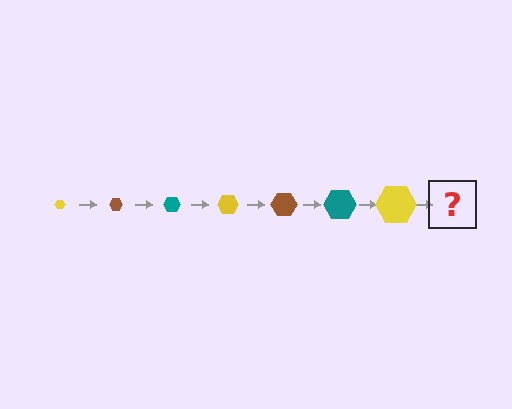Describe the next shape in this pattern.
It should be a brown hexagon, larger than the previous one.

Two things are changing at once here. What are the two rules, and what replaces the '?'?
The two rules are that the hexagon grows larger each step and the color cycles through yellow, brown, and teal. The '?' should be a brown hexagon, larger than the previous one.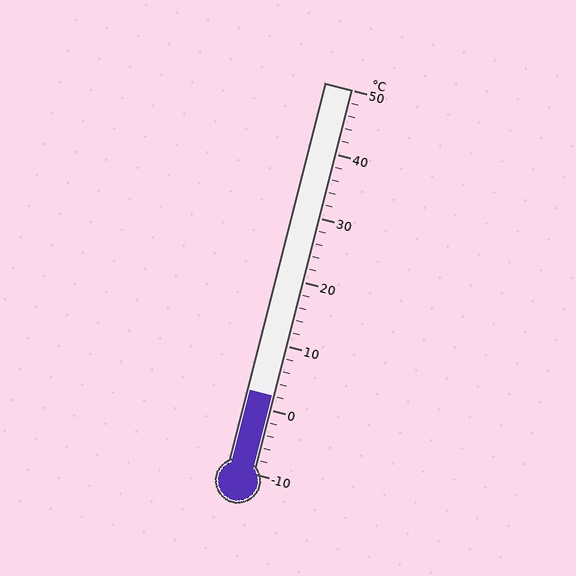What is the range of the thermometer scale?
The thermometer scale ranges from -10°C to 50°C.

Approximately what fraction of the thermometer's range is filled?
The thermometer is filled to approximately 20% of its range.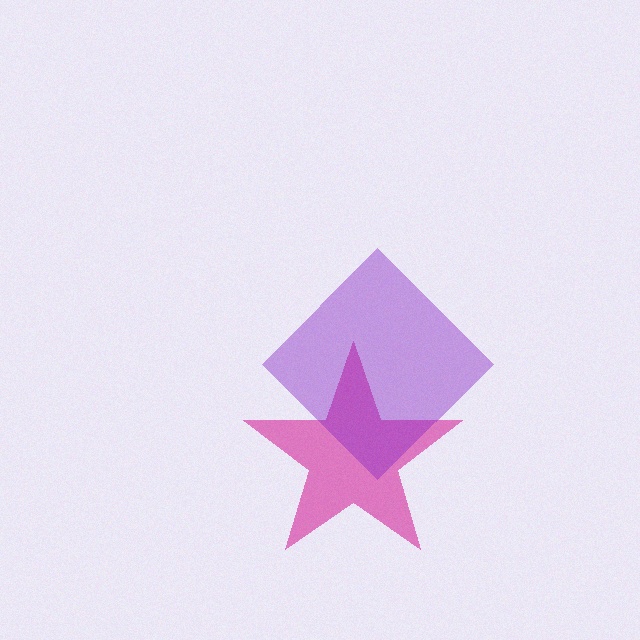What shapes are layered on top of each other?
The layered shapes are: a magenta star, a purple diamond.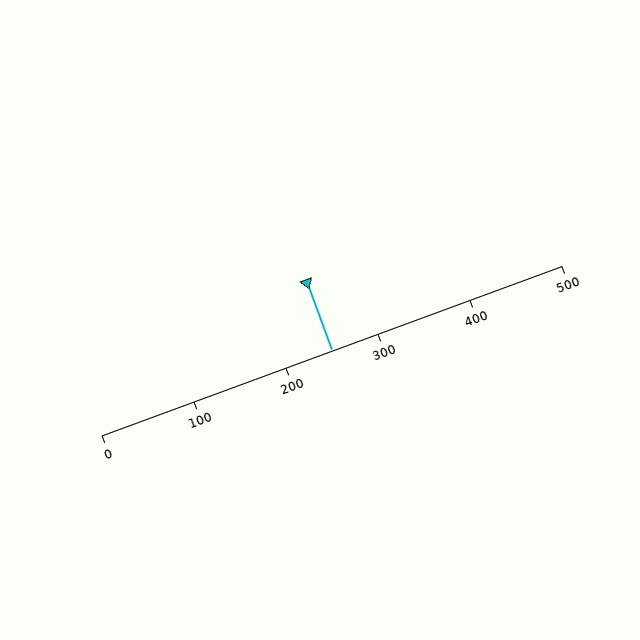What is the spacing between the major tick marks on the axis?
The major ticks are spaced 100 apart.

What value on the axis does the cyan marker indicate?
The marker indicates approximately 250.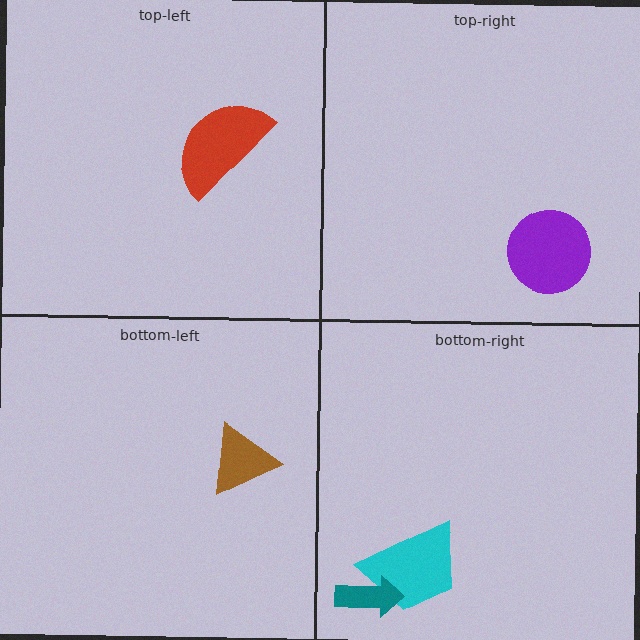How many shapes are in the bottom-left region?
1.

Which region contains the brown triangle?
The bottom-left region.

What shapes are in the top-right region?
The purple circle.